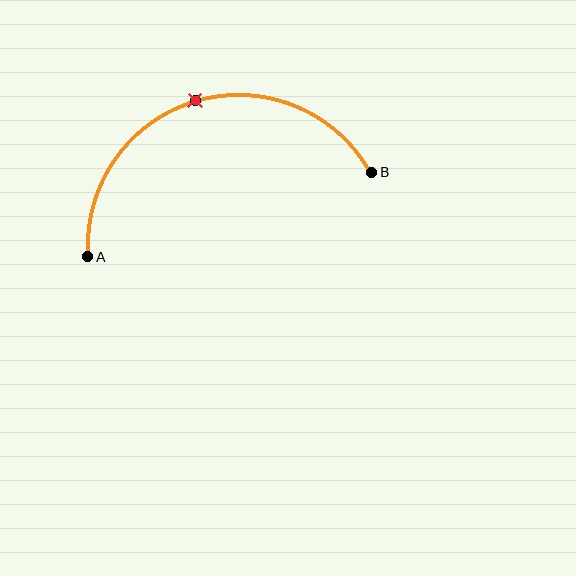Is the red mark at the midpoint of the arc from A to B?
Yes. The red mark lies on the arc at equal arc-length from both A and B — it is the arc midpoint.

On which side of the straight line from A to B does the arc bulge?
The arc bulges above the straight line connecting A and B.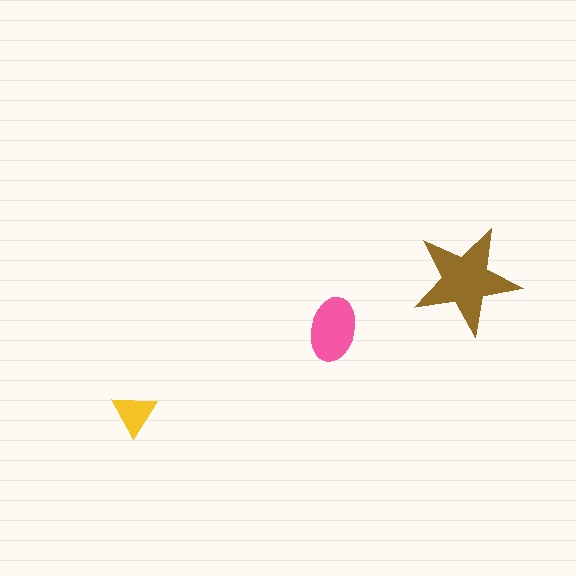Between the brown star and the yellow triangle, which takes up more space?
The brown star.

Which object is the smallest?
The yellow triangle.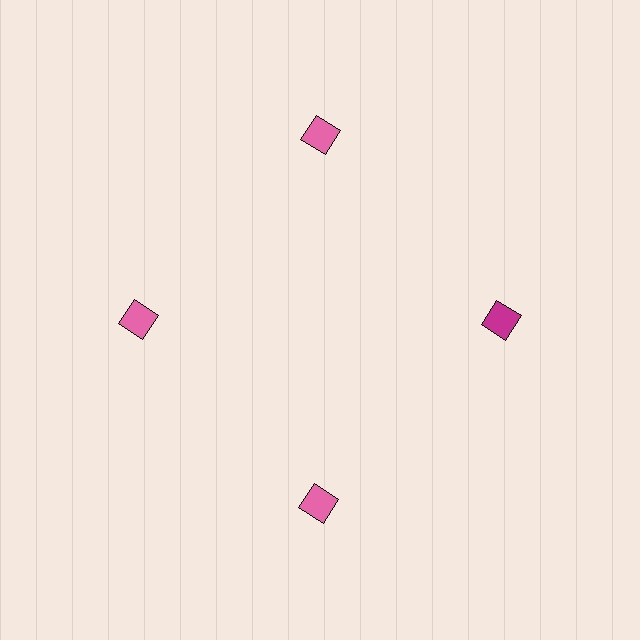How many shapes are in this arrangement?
There are 4 shapes arranged in a ring pattern.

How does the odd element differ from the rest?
It has a different color: magenta instead of pink.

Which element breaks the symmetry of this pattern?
The magenta diamond at roughly the 3 o'clock position breaks the symmetry. All other shapes are pink diamonds.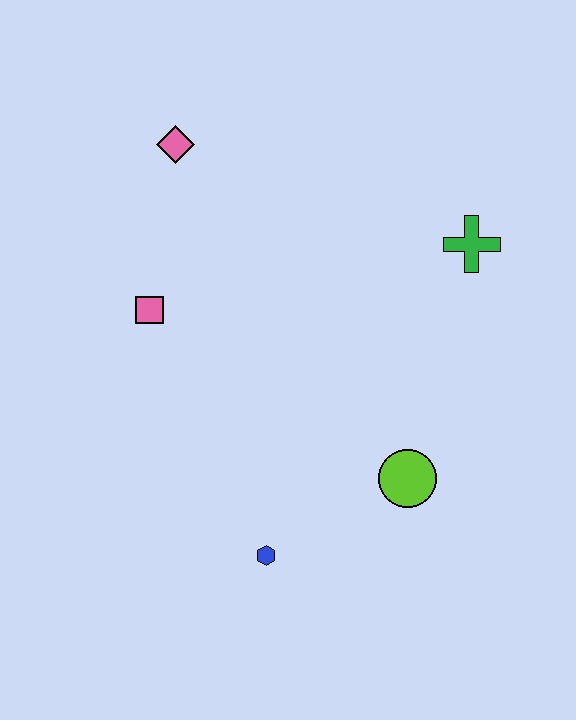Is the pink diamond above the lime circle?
Yes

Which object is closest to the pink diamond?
The pink square is closest to the pink diamond.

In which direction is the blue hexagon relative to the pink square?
The blue hexagon is below the pink square.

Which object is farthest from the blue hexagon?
The pink diamond is farthest from the blue hexagon.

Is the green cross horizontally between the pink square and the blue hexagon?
No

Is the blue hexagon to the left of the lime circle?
Yes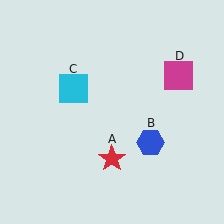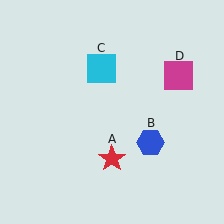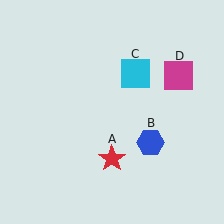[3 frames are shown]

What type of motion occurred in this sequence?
The cyan square (object C) rotated clockwise around the center of the scene.